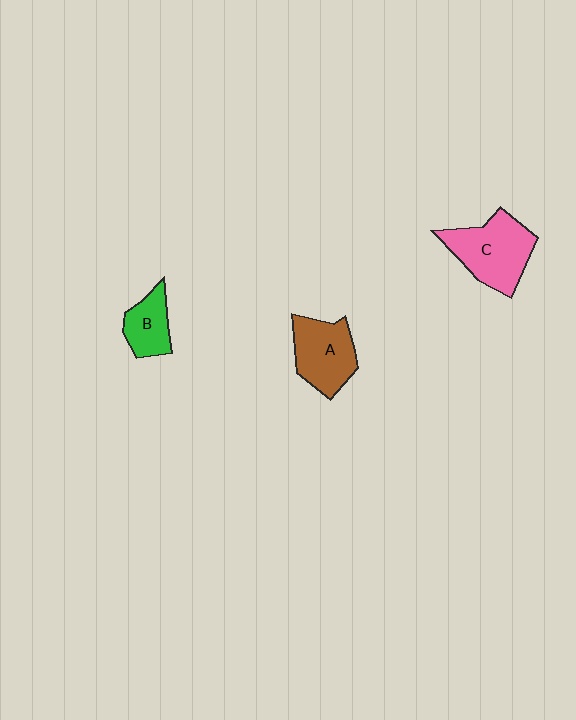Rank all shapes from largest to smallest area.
From largest to smallest: C (pink), A (brown), B (green).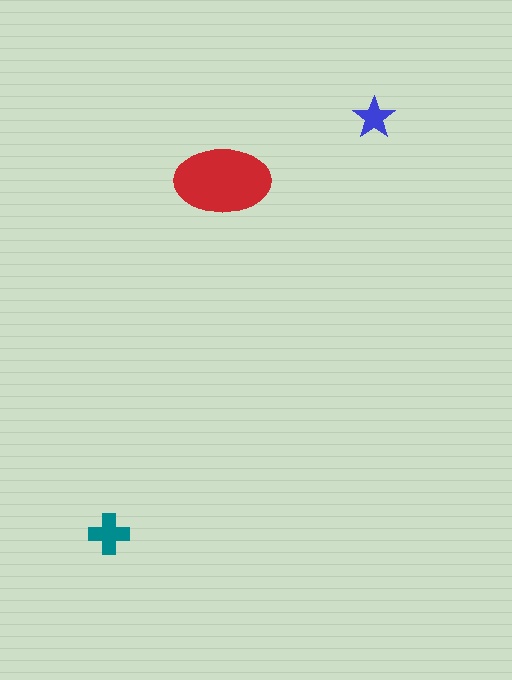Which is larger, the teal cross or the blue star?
The teal cross.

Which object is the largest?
The red ellipse.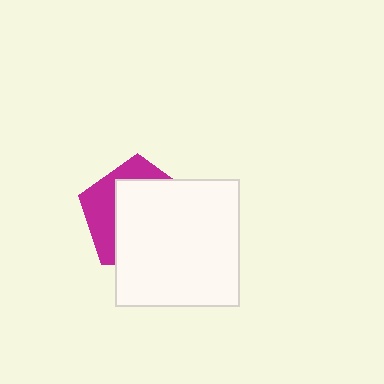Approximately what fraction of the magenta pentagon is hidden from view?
Roughly 65% of the magenta pentagon is hidden behind the white rectangle.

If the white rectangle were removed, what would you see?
You would see the complete magenta pentagon.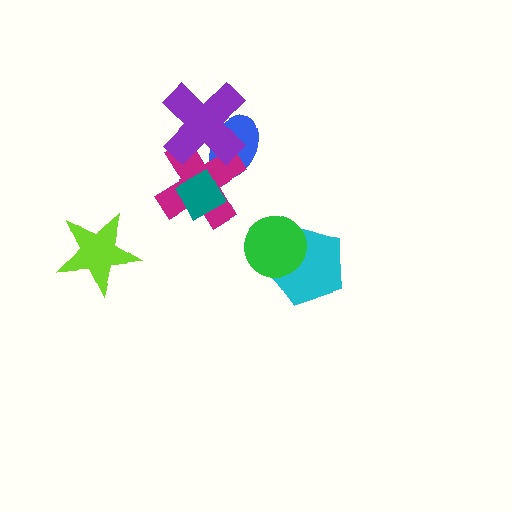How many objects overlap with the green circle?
1 object overlaps with the green circle.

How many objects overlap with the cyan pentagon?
1 object overlaps with the cyan pentagon.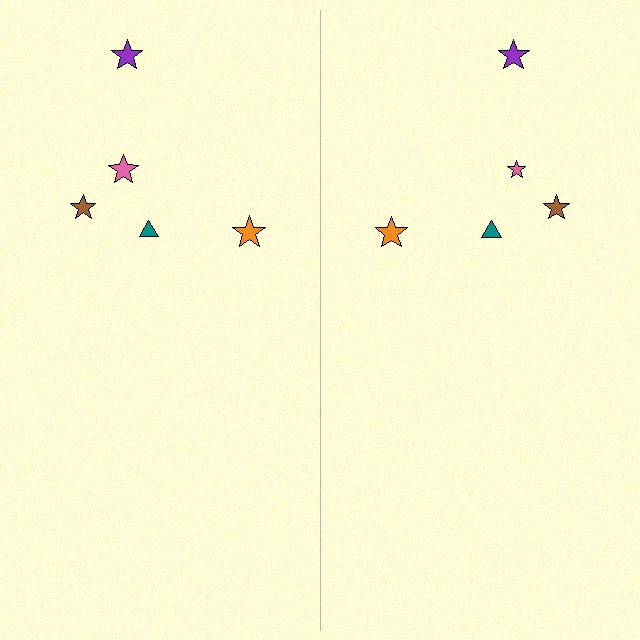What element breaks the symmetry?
The pink star on the right side has a different size than its mirror counterpart.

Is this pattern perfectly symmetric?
No, the pattern is not perfectly symmetric. The pink star on the right side has a different size than its mirror counterpart.